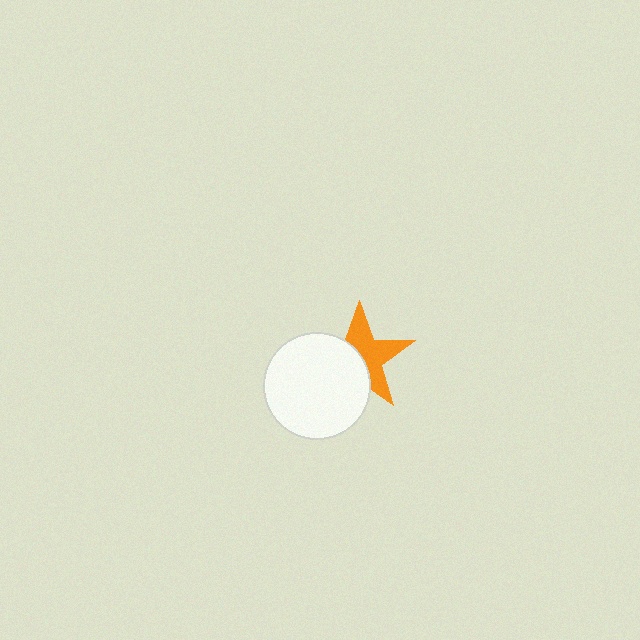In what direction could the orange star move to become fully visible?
The orange star could move toward the upper-right. That would shift it out from behind the white circle entirely.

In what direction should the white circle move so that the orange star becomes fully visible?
The white circle should move toward the lower-left. That is the shortest direction to clear the overlap and leave the orange star fully visible.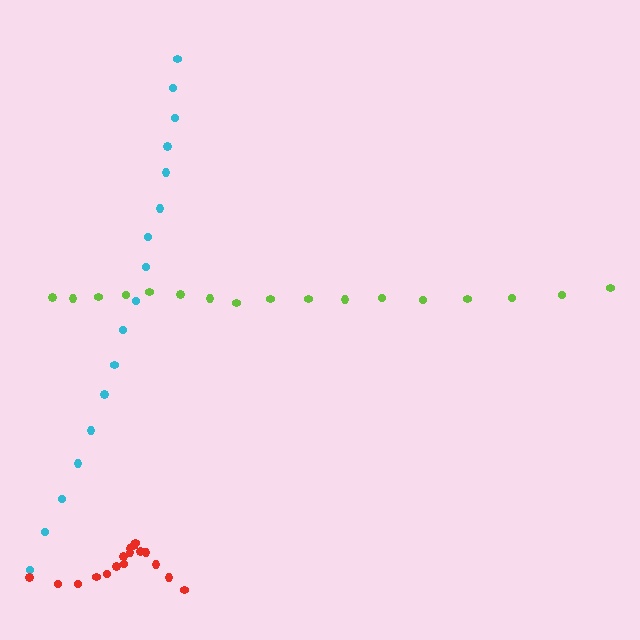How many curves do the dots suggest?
There are 3 distinct paths.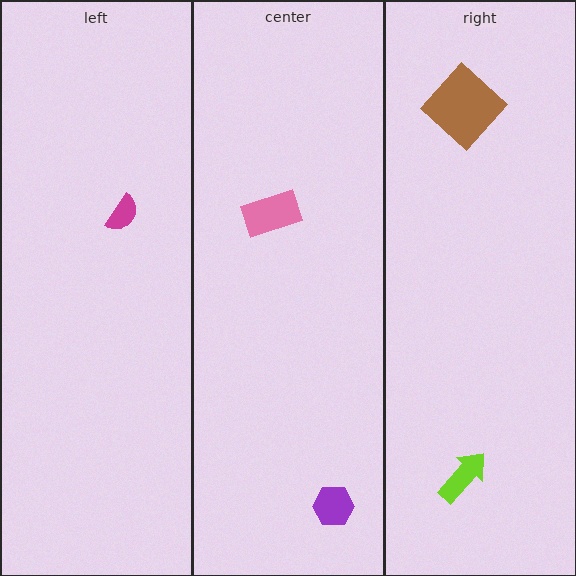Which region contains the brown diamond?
The right region.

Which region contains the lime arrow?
The right region.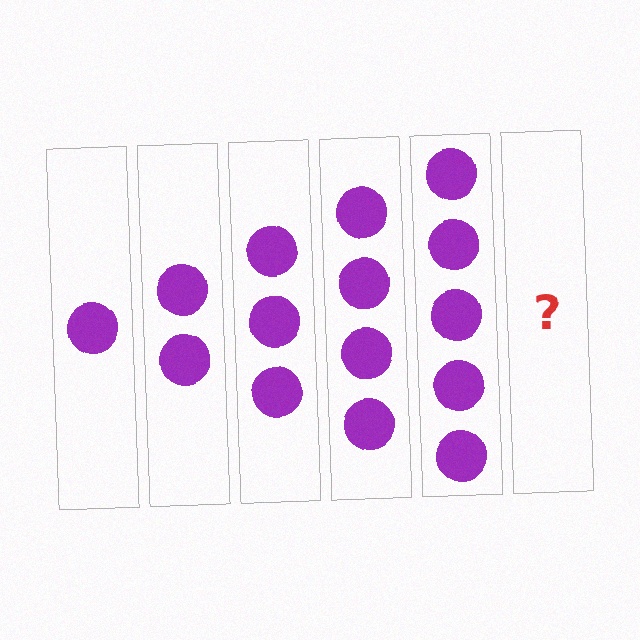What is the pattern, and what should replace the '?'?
The pattern is that each step adds one more circle. The '?' should be 6 circles.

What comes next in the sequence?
The next element should be 6 circles.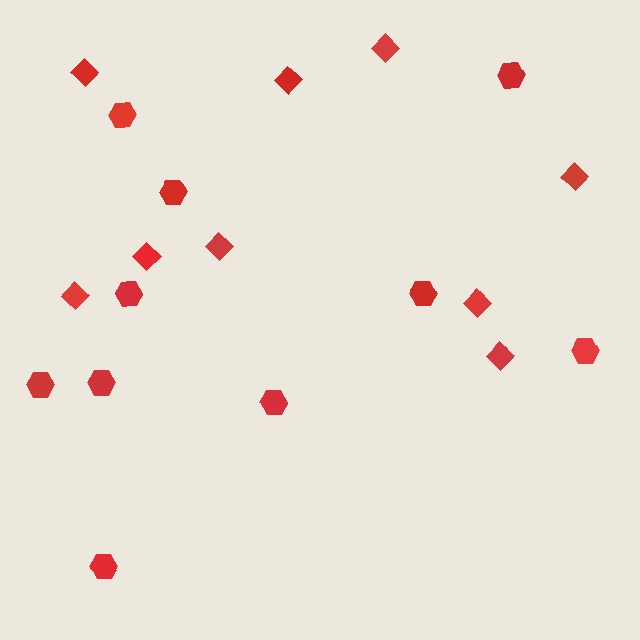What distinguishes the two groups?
There are 2 groups: one group of diamonds (9) and one group of hexagons (10).